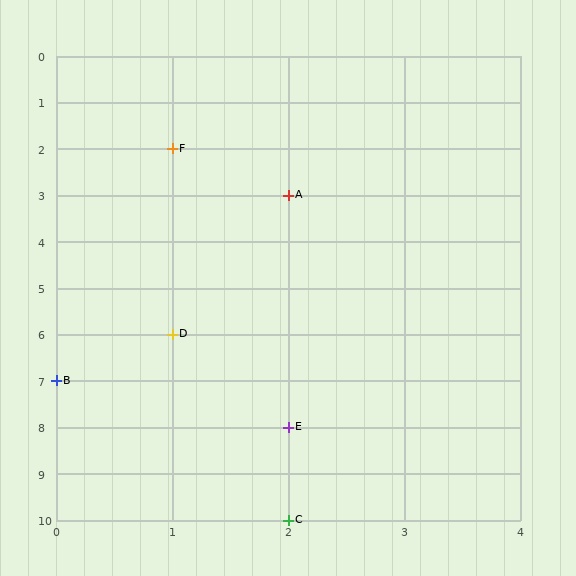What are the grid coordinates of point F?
Point F is at grid coordinates (1, 2).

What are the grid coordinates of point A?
Point A is at grid coordinates (2, 3).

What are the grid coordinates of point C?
Point C is at grid coordinates (2, 10).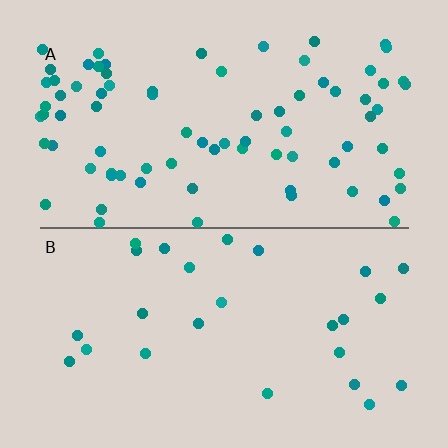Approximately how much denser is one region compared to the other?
Approximately 3.1× — region A over region B.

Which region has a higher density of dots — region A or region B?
A (the top).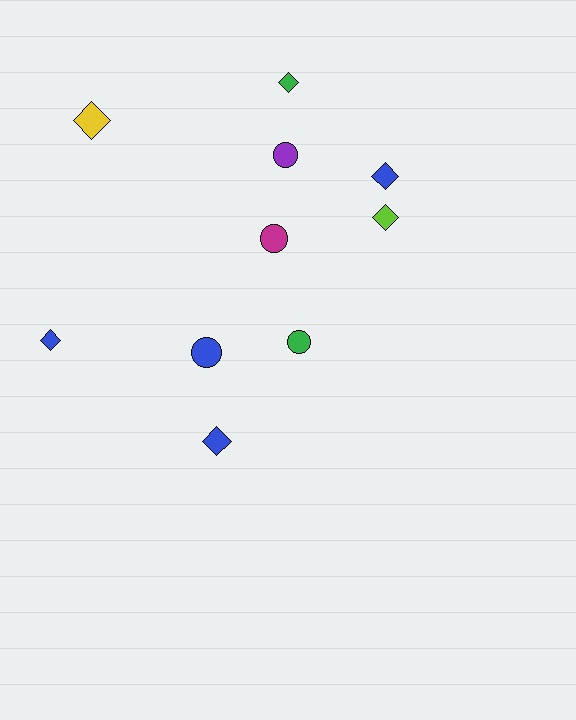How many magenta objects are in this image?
There is 1 magenta object.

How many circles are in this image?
There are 4 circles.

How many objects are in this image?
There are 10 objects.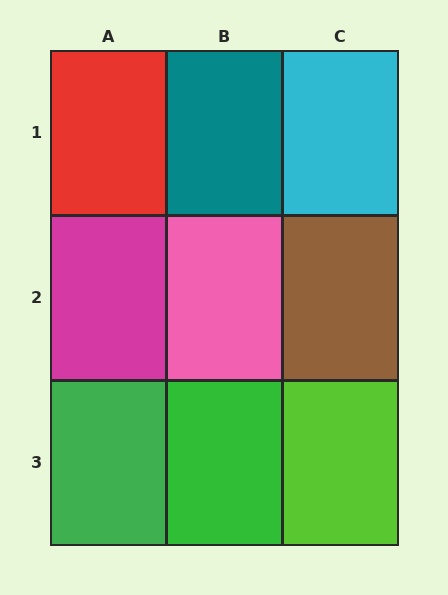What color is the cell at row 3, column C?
Lime.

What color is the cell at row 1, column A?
Red.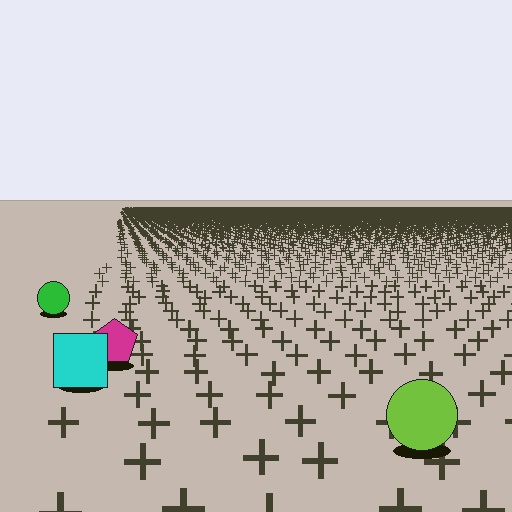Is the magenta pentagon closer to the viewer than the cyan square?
No. The cyan square is closer — you can tell from the texture gradient: the ground texture is coarser near it.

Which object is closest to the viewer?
The lime circle is closest. The texture marks near it are larger and more spread out.